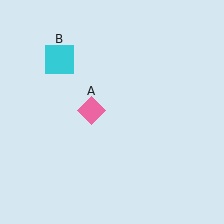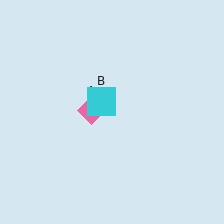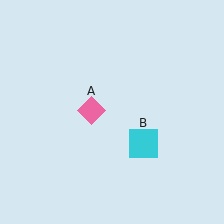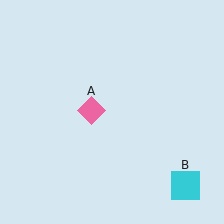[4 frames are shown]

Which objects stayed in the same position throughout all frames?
Pink diamond (object A) remained stationary.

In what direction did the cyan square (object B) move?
The cyan square (object B) moved down and to the right.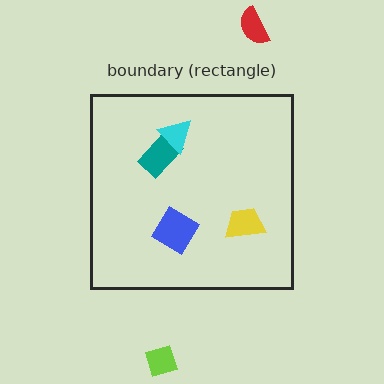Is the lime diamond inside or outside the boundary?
Outside.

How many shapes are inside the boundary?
4 inside, 2 outside.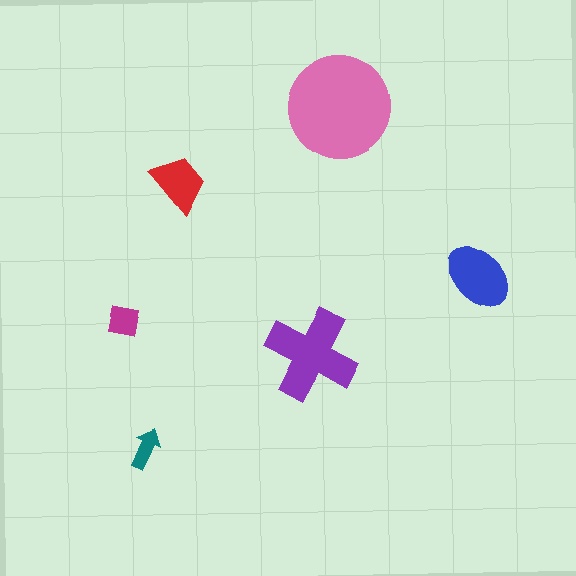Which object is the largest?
The pink circle.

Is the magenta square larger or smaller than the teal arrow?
Larger.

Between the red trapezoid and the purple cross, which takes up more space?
The purple cross.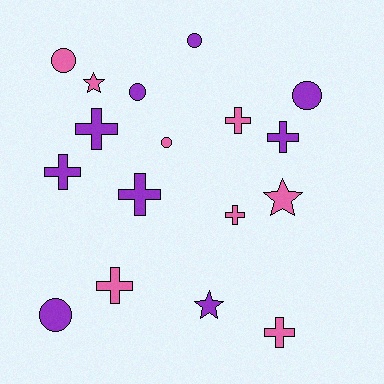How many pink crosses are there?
There are 4 pink crosses.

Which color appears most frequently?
Purple, with 9 objects.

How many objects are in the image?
There are 17 objects.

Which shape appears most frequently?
Cross, with 8 objects.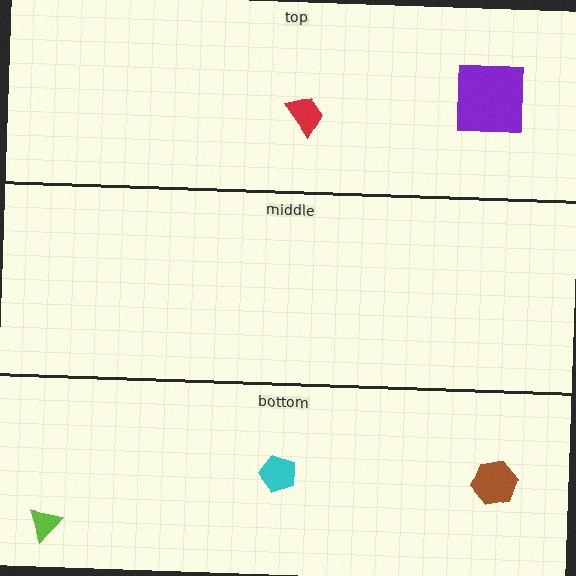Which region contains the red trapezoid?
The top region.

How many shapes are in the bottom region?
3.